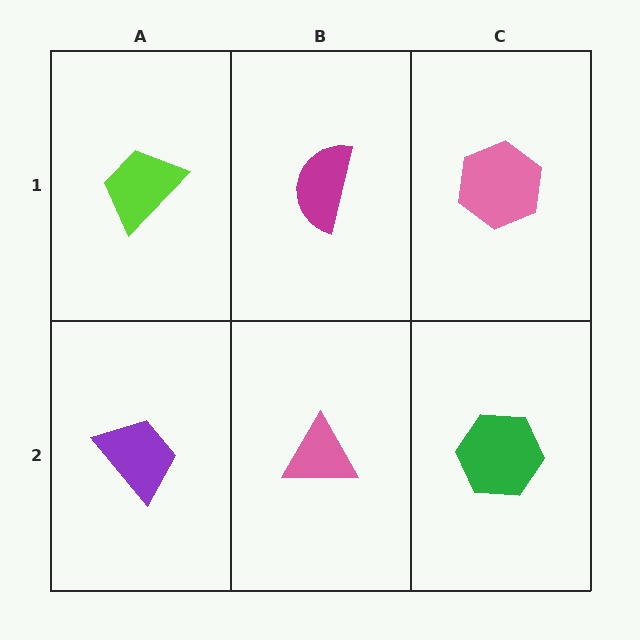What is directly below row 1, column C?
A green hexagon.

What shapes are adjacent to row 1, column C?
A green hexagon (row 2, column C), a magenta semicircle (row 1, column B).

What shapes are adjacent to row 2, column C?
A pink hexagon (row 1, column C), a pink triangle (row 2, column B).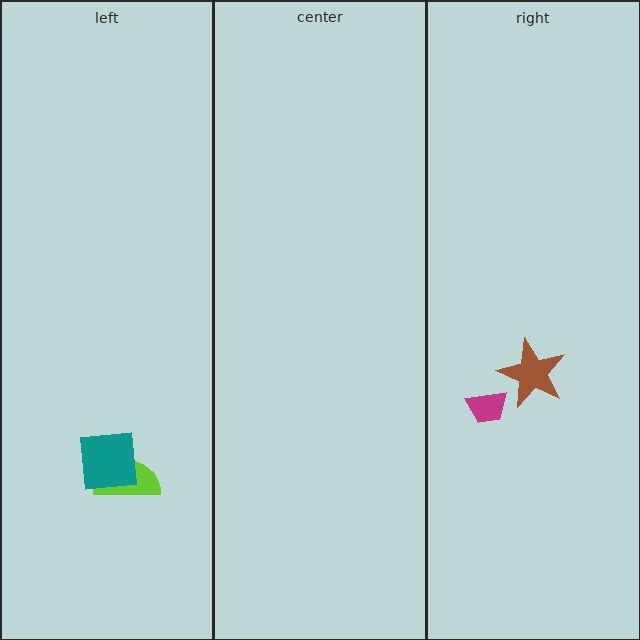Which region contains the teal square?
The left region.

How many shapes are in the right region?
2.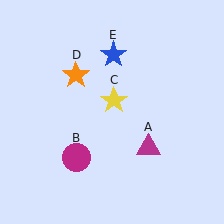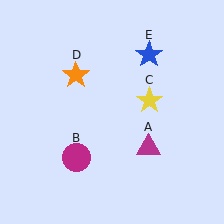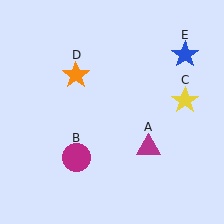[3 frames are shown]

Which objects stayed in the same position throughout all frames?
Magenta triangle (object A) and magenta circle (object B) and orange star (object D) remained stationary.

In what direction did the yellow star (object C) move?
The yellow star (object C) moved right.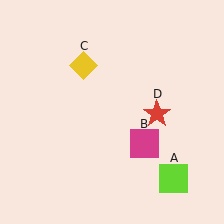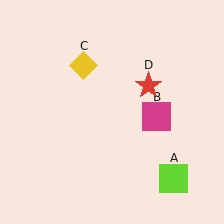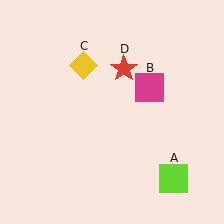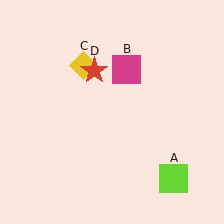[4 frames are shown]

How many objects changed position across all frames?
2 objects changed position: magenta square (object B), red star (object D).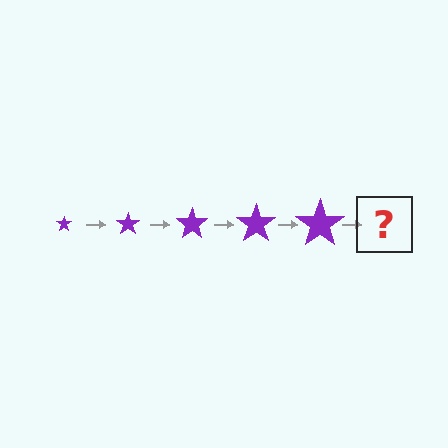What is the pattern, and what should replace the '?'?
The pattern is that the star gets progressively larger each step. The '?' should be a purple star, larger than the previous one.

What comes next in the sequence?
The next element should be a purple star, larger than the previous one.